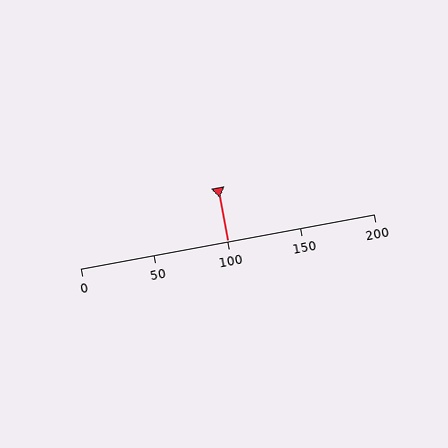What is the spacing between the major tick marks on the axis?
The major ticks are spaced 50 apart.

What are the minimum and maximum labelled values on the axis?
The axis runs from 0 to 200.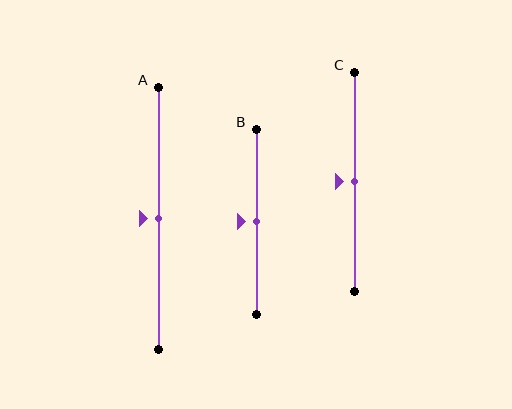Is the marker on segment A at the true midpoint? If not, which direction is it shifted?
Yes, the marker on segment A is at the true midpoint.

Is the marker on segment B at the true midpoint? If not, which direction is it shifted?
Yes, the marker on segment B is at the true midpoint.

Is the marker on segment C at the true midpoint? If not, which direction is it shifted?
Yes, the marker on segment C is at the true midpoint.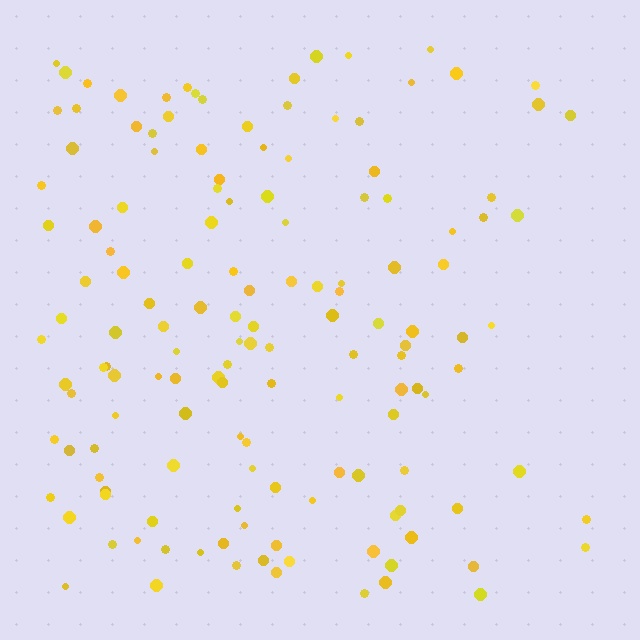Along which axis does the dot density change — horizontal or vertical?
Horizontal.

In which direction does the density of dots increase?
From right to left, with the left side densest.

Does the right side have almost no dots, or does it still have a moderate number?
Still a moderate number, just noticeably fewer than the left.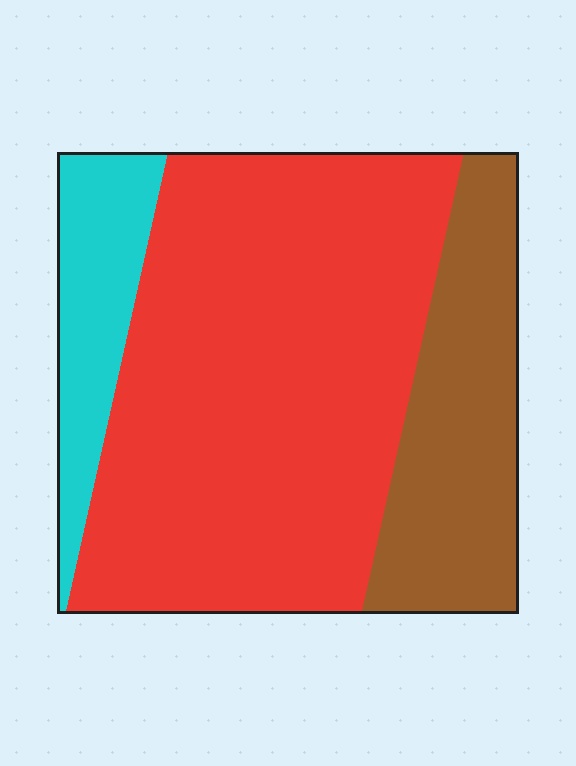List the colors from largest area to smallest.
From largest to smallest: red, brown, cyan.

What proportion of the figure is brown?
Brown takes up about one quarter (1/4) of the figure.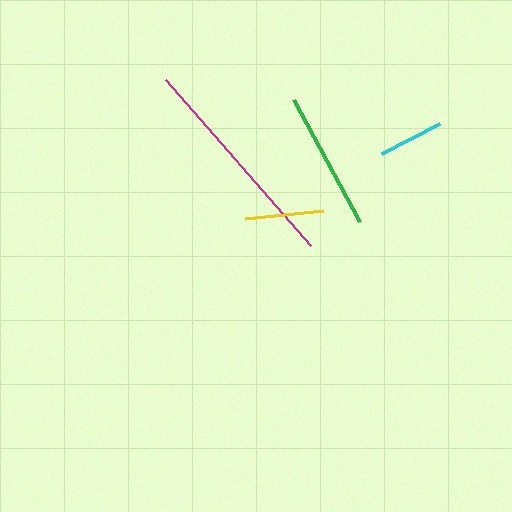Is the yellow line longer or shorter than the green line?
The green line is longer than the yellow line.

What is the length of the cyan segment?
The cyan segment is approximately 65 pixels long.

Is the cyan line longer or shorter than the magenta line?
The magenta line is longer than the cyan line.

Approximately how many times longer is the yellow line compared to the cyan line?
The yellow line is approximately 1.2 times the length of the cyan line.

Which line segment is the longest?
The magenta line is the longest at approximately 220 pixels.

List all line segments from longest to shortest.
From longest to shortest: magenta, green, yellow, cyan.